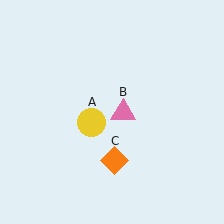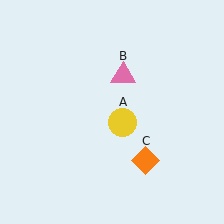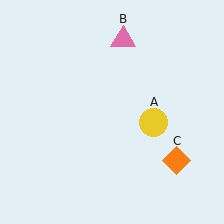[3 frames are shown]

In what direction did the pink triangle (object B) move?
The pink triangle (object B) moved up.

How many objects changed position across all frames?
3 objects changed position: yellow circle (object A), pink triangle (object B), orange diamond (object C).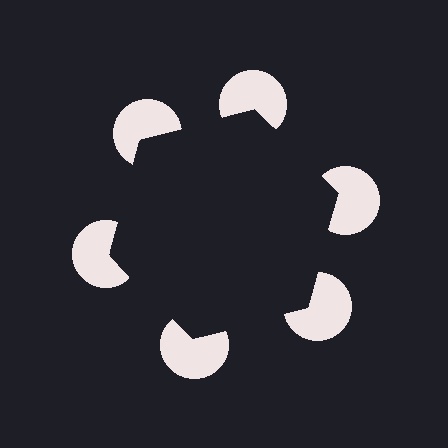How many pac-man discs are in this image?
There are 6 — one at each vertex of the illusory hexagon.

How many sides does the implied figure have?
6 sides.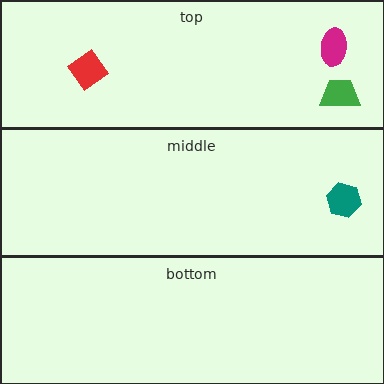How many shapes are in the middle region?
1.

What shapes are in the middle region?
The teal hexagon.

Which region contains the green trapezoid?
The top region.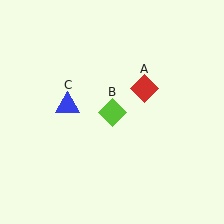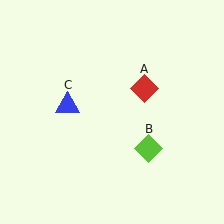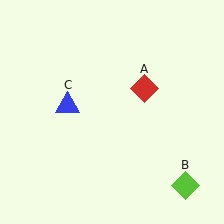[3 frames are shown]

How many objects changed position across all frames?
1 object changed position: lime diamond (object B).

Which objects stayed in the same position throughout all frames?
Red diamond (object A) and blue triangle (object C) remained stationary.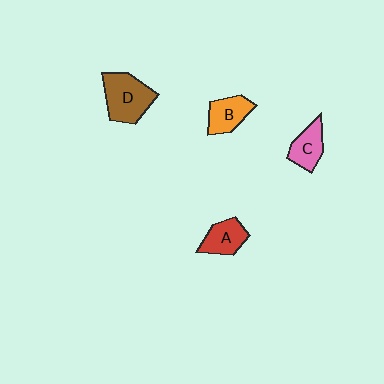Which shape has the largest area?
Shape D (brown).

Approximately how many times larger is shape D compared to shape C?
Approximately 1.6 times.